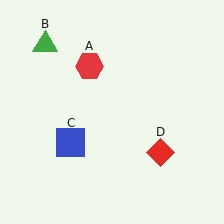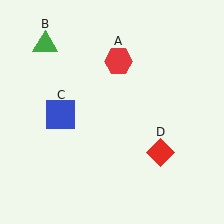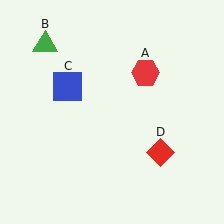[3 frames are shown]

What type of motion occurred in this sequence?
The red hexagon (object A), blue square (object C) rotated clockwise around the center of the scene.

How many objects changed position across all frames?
2 objects changed position: red hexagon (object A), blue square (object C).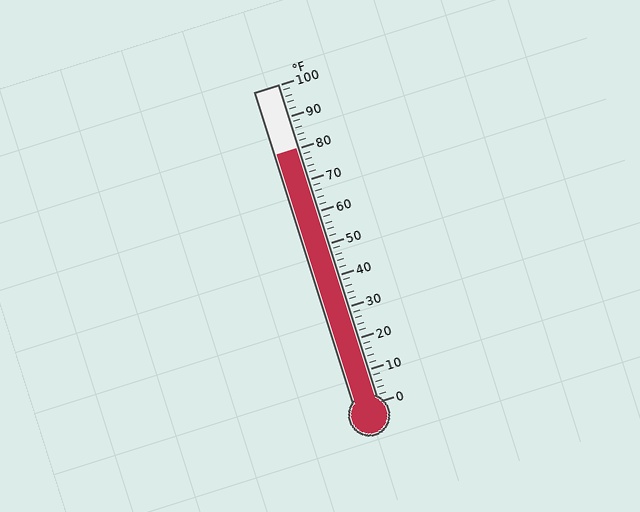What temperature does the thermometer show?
The thermometer shows approximately 80°F.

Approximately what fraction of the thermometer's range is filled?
The thermometer is filled to approximately 80% of its range.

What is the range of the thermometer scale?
The thermometer scale ranges from 0°F to 100°F.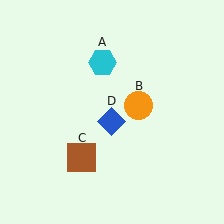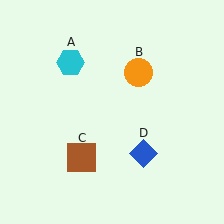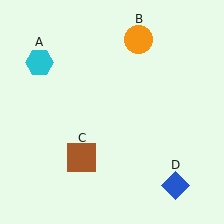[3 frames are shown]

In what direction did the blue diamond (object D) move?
The blue diamond (object D) moved down and to the right.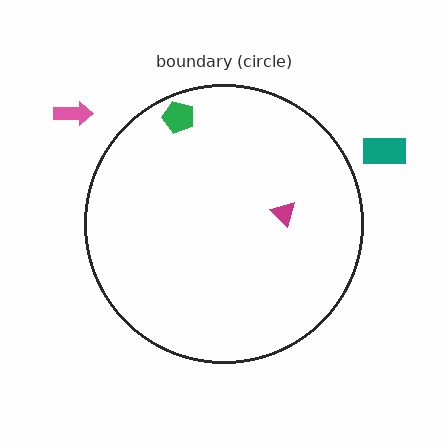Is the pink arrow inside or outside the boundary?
Outside.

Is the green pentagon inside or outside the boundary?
Inside.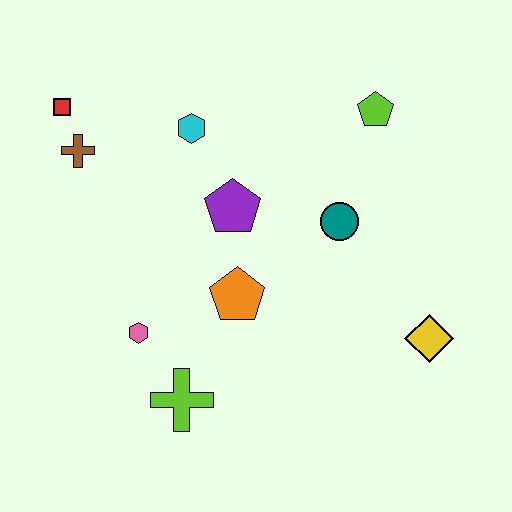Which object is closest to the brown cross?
The red square is closest to the brown cross.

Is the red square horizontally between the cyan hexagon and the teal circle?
No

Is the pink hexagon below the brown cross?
Yes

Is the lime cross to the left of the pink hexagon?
No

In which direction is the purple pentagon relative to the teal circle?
The purple pentagon is to the left of the teal circle.